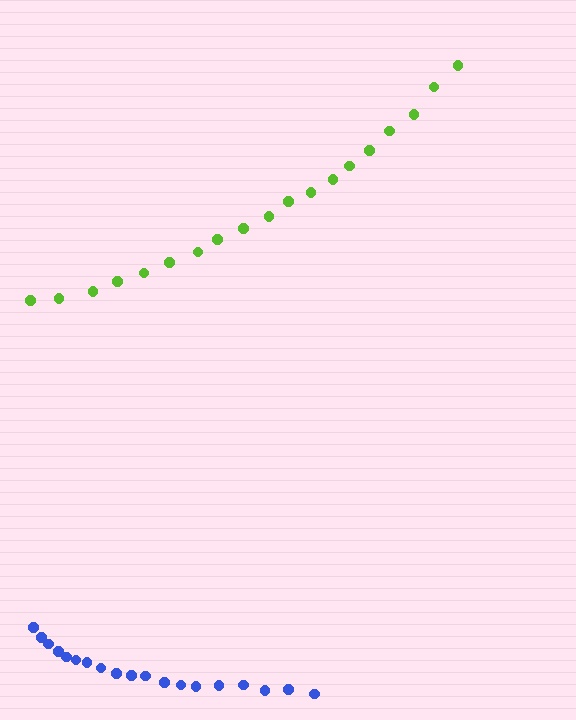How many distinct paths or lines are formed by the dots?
There are 2 distinct paths.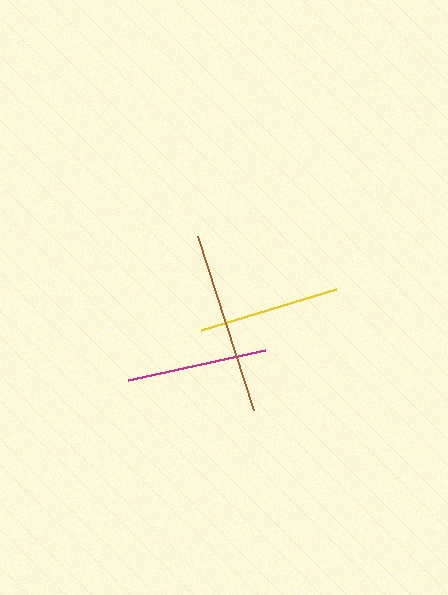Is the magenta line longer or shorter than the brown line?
The brown line is longer than the magenta line.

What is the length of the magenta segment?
The magenta segment is approximately 140 pixels long.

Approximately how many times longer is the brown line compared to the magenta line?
The brown line is approximately 1.3 times the length of the magenta line.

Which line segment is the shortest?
The magenta line is the shortest at approximately 140 pixels.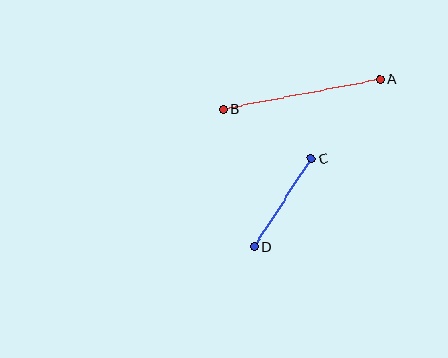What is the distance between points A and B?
The distance is approximately 159 pixels.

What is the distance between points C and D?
The distance is approximately 106 pixels.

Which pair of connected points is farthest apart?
Points A and B are farthest apart.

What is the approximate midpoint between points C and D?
The midpoint is at approximately (283, 203) pixels.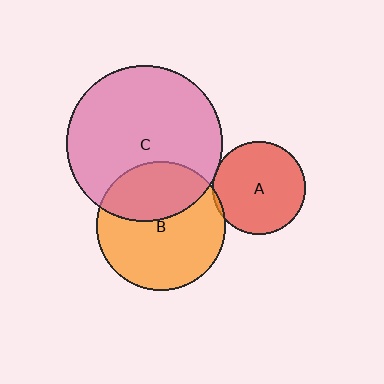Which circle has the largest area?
Circle C (pink).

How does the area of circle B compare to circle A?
Approximately 1.9 times.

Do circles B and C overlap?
Yes.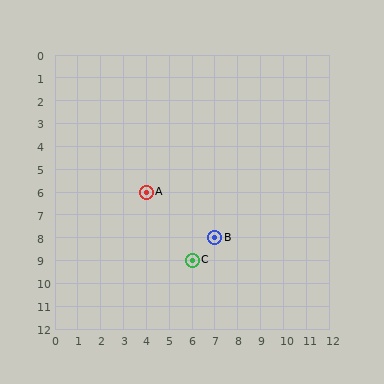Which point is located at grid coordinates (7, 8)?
Point B is at (7, 8).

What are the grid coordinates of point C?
Point C is at grid coordinates (6, 9).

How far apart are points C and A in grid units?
Points C and A are 2 columns and 3 rows apart (about 3.6 grid units diagonally).